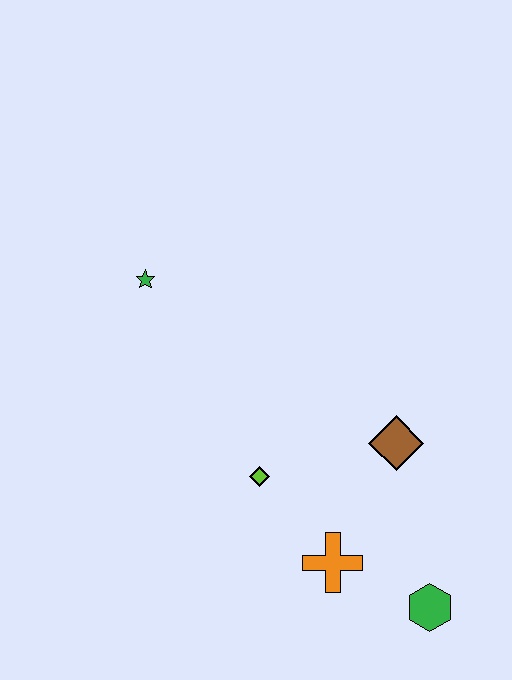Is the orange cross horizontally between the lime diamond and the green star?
No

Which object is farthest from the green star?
The green hexagon is farthest from the green star.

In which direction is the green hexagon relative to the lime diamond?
The green hexagon is to the right of the lime diamond.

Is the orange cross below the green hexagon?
No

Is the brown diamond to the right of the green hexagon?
No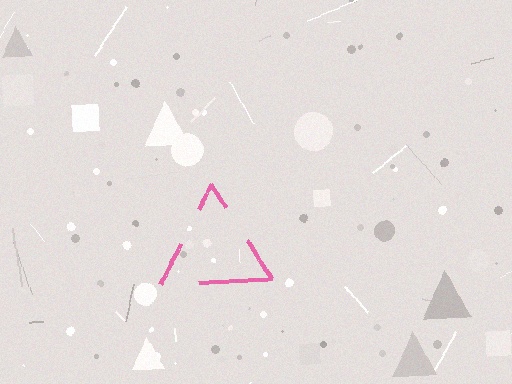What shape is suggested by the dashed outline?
The dashed outline suggests a triangle.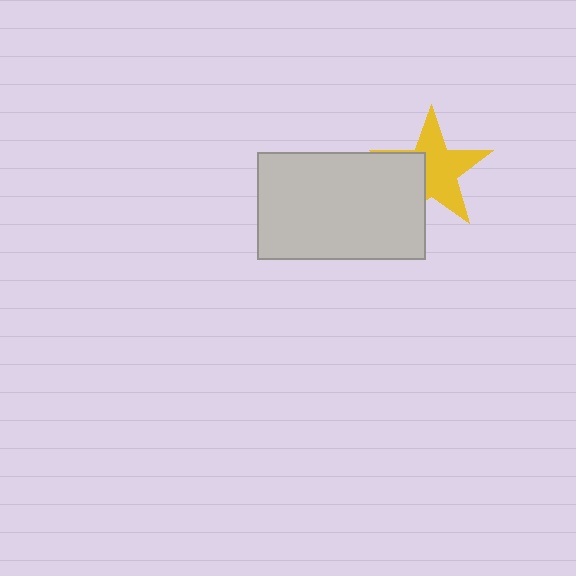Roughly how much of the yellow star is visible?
About half of it is visible (roughly 65%).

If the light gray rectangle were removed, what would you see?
You would see the complete yellow star.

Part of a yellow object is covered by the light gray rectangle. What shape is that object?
It is a star.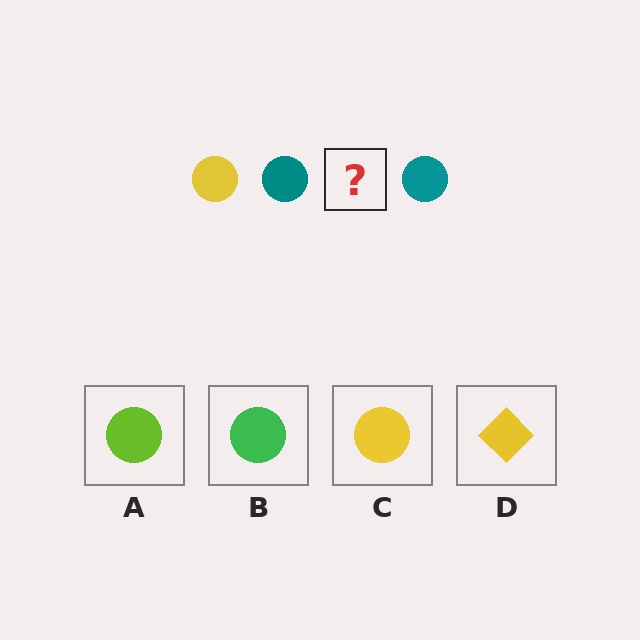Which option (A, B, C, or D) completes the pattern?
C.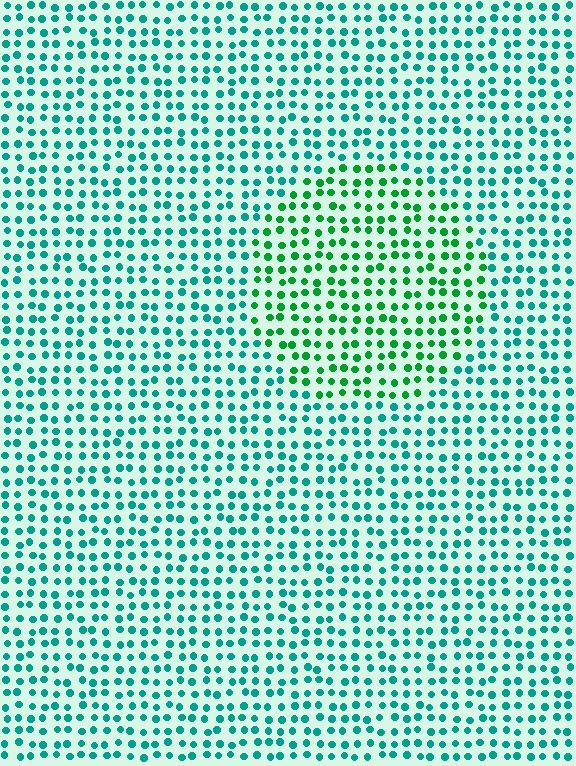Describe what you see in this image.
The image is filled with small teal elements in a uniform arrangement. A circle-shaped region is visible where the elements are tinted to a slightly different hue, forming a subtle color boundary.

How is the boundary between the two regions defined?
The boundary is defined purely by a slight shift in hue (about 37 degrees). Spacing, size, and orientation are identical on both sides.